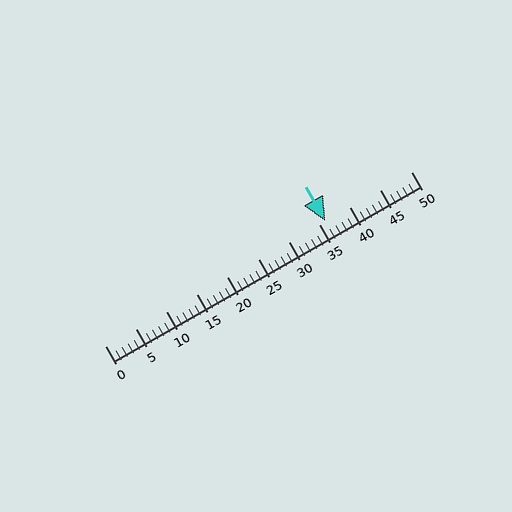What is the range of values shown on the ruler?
The ruler shows values from 0 to 50.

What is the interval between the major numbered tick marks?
The major tick marks are spaced 5 units apart.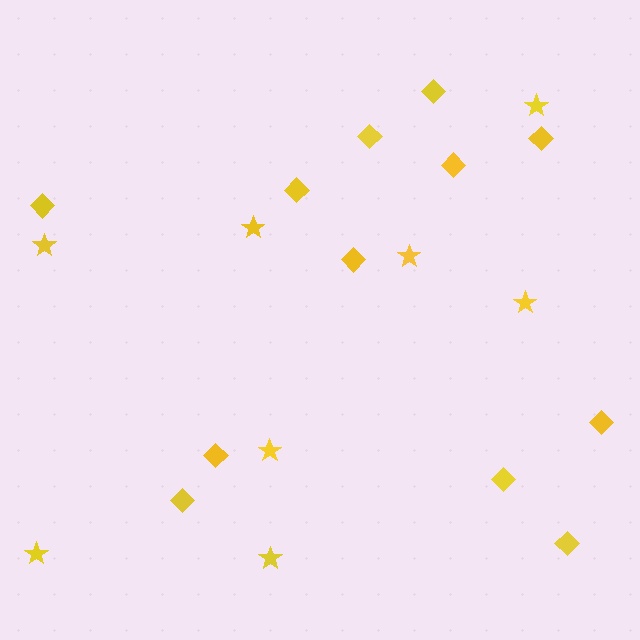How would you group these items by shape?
There are 2 groups: one group of diamonds (12) and one group of stars (8).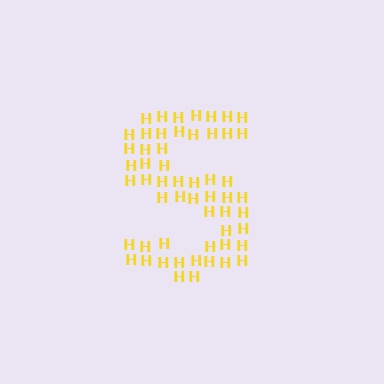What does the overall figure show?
The overall figure shows the letter S.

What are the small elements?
The small elements are letter H's.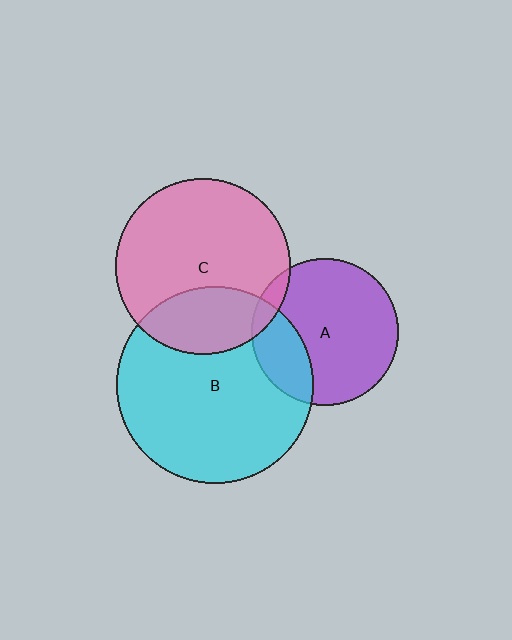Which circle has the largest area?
Circle B (cyan).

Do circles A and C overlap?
Yes.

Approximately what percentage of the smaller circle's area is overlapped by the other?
Approximately 5%.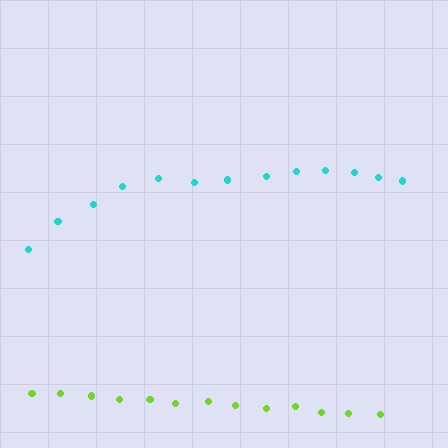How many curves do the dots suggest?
There are 2 distinct paths.